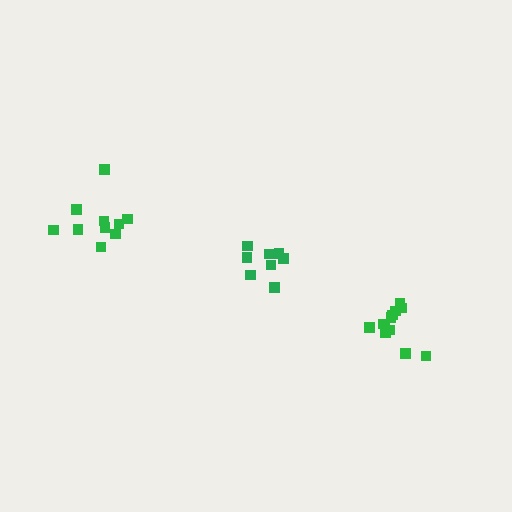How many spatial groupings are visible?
There are 3 spatial groupings.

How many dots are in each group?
Group 1: 12 dots, Group 2: 10 dots, Group 3: 8 dots (30 total).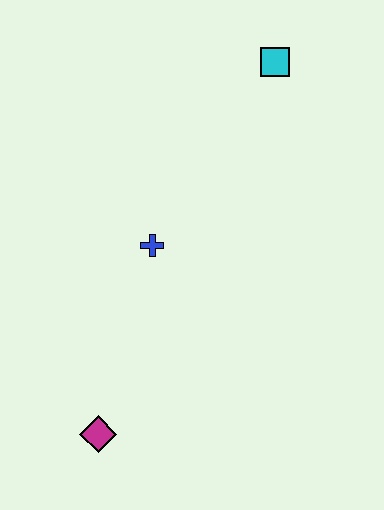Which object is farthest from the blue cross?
The cyan square is farthest from the blue cross.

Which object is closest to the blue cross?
The magenta diamond is closest to the blue cross.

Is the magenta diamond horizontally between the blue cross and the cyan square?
No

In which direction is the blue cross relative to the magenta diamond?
The blue cross is above the magenta diamond.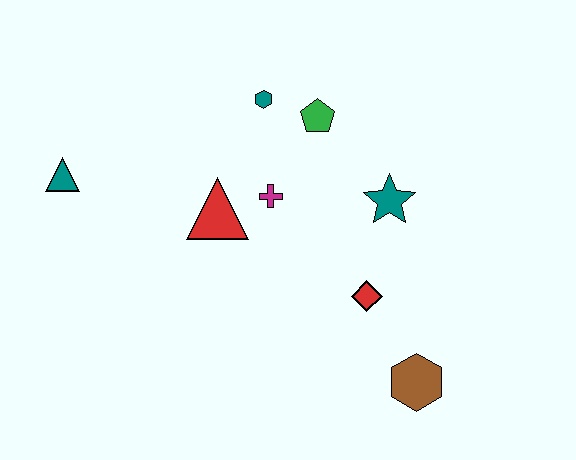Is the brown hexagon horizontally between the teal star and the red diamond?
No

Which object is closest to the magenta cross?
The red triangle is closest to the magenta cross.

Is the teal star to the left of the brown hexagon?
Yes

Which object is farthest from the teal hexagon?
The brown hexagon is farthest from the teal hexagon.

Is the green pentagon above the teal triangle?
Yes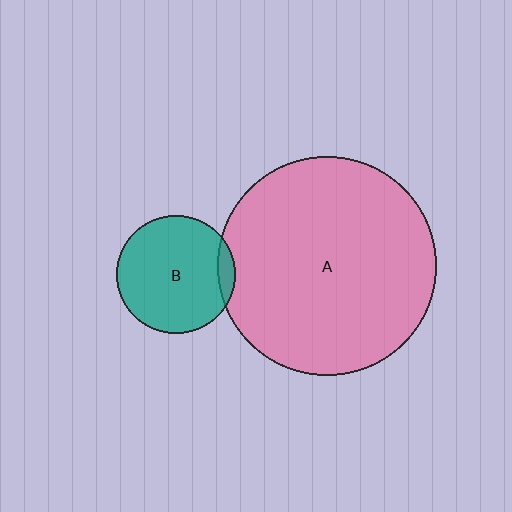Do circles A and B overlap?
Yes.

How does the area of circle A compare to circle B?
Approximately 3.4 times.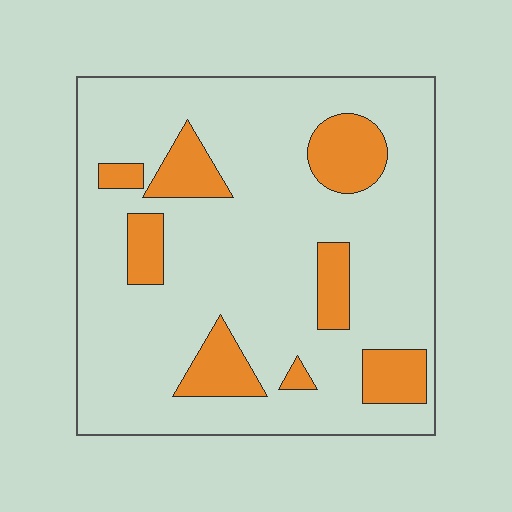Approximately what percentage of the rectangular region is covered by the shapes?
Approximately 20%.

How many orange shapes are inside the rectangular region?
8.